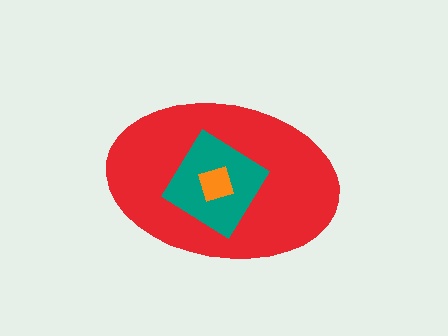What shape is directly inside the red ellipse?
The teal diamond.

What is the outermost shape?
The red ellipse.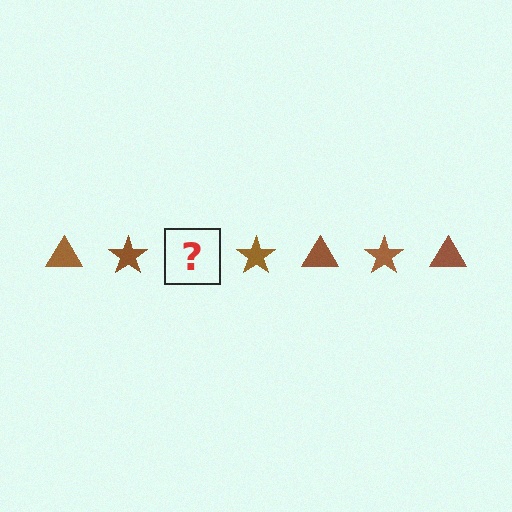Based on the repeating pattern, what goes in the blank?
The blank should be a brown triangle.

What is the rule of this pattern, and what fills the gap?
The rule is that the pattern cycles through triangle, star shapes in brown. The gap should be filled with a brown triangle.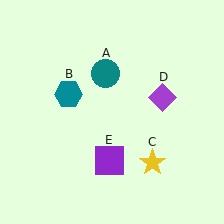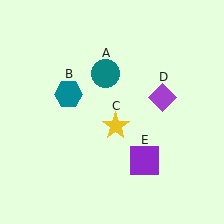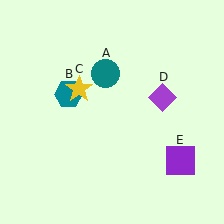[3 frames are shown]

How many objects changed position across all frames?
2 objects changed position: yellow star (object C), purple square (object E).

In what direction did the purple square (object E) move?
The purple square (object E) moved right.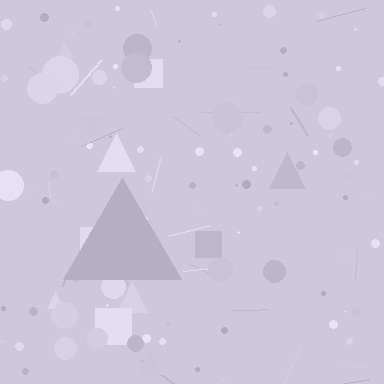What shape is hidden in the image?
A triangle is hidden in the image.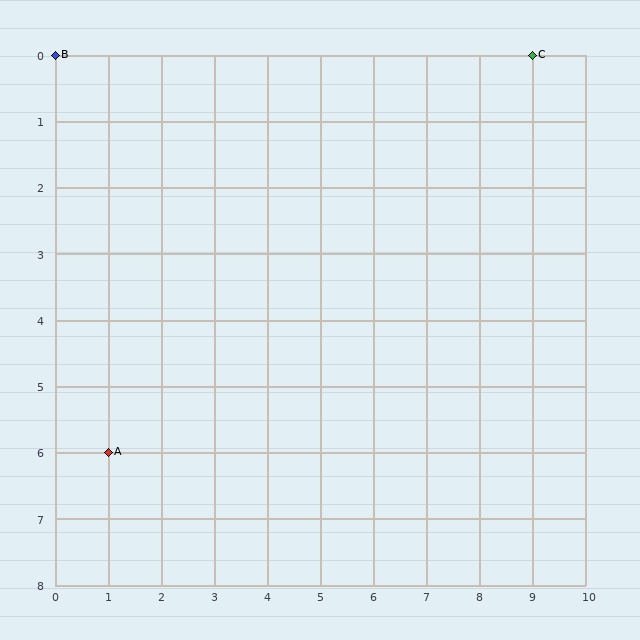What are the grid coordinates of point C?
Point C is at grid coordinates (9, 0).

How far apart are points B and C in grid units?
Points B and C are 9 columns apart.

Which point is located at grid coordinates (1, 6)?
Point A is at (1, 6).